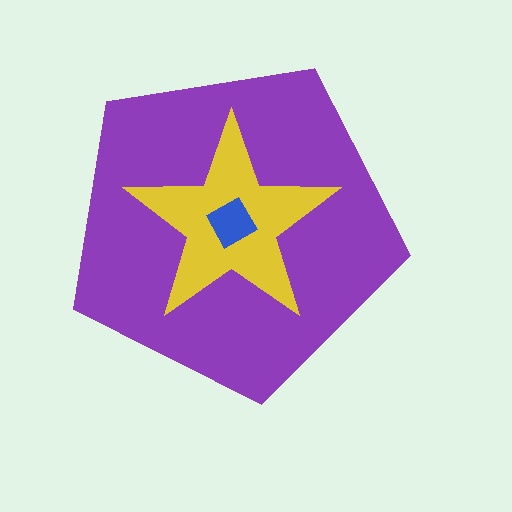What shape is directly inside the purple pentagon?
The yellow star.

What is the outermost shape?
The purple pentagon.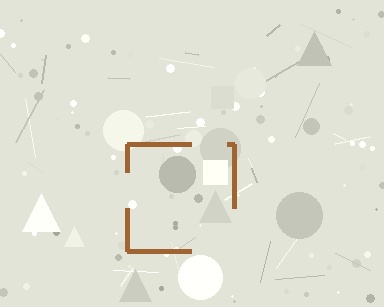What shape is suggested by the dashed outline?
The dashed outline suggests a square.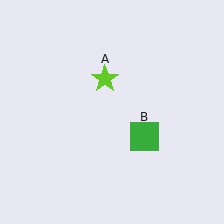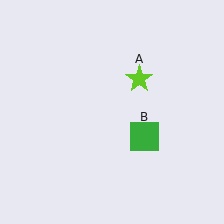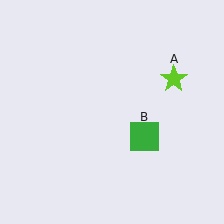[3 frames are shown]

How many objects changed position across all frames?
1 object changed position: lime star (object A).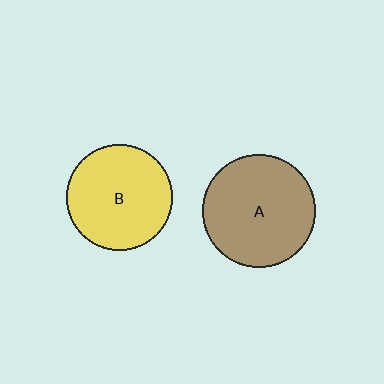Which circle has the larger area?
Circle A (brown).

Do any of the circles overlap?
No, none of the circles overlap.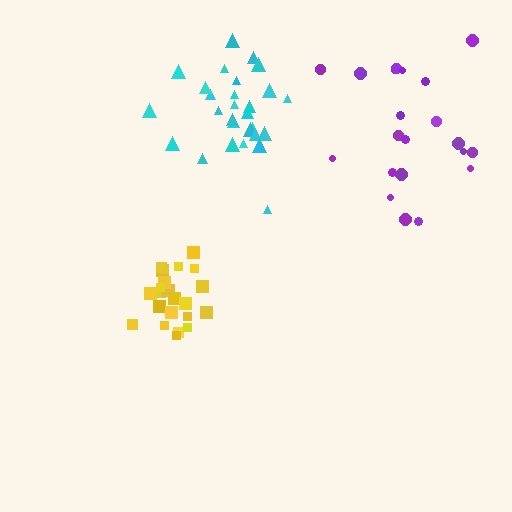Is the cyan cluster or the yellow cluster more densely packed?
Yellow.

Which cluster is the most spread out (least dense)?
Purple.